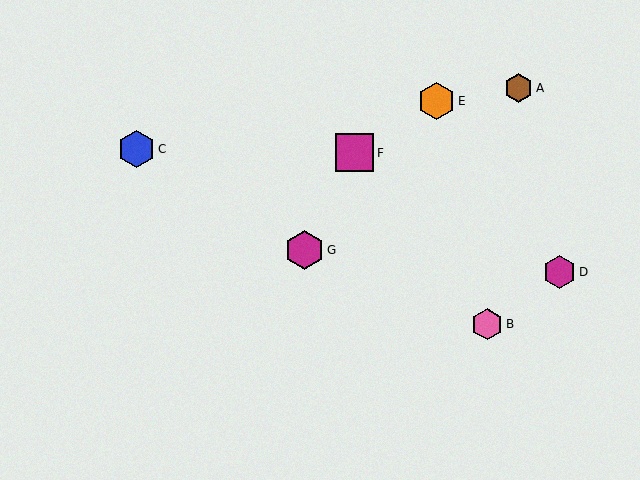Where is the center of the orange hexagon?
The center of the orange hexagon is at (437, 101).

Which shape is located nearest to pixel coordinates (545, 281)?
The magenta hexagon (labeled D) at (559, 272) is nearest to that location.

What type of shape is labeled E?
Shape E is an orange hexagon.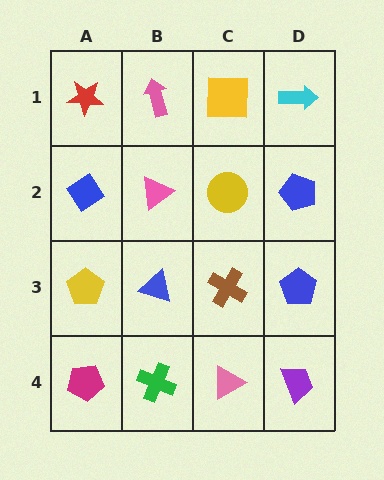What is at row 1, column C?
A yellow square.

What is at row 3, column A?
A yellow pentagon.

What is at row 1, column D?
A cyan arrow.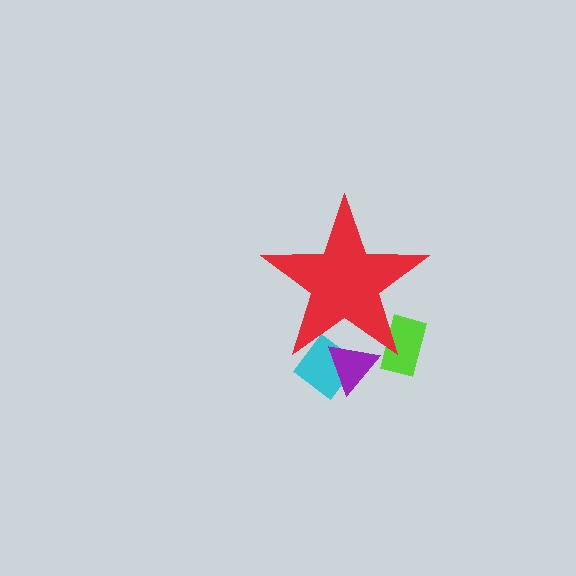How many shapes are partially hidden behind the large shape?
3 shapes are partially hidden.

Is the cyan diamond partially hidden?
Yes, the cyan diamond is partially hidden behind the red star.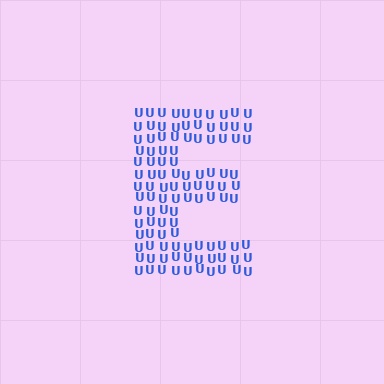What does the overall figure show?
The overall figure shows the letter E.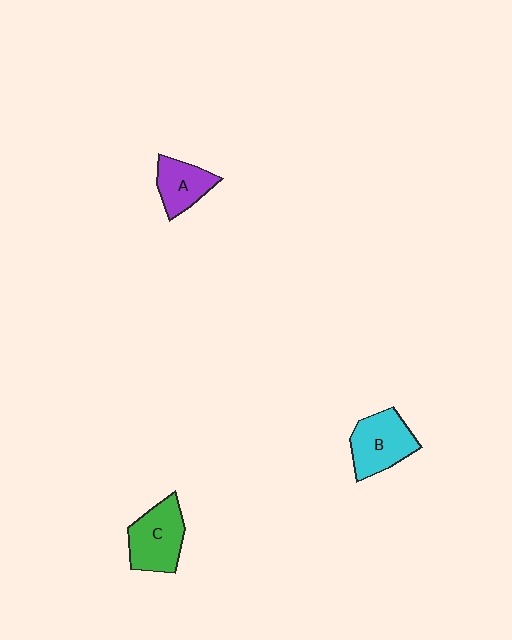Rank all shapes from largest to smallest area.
From largest to smallest: C (green), B (cyan), A (purple).